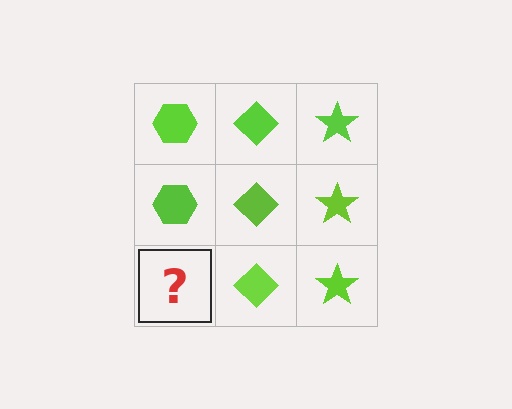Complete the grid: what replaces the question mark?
The question mark should be replaced with a lime hexagon.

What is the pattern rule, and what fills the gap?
The rule is that each column has a consistent shape. The gap should be filled with a lime hexagon.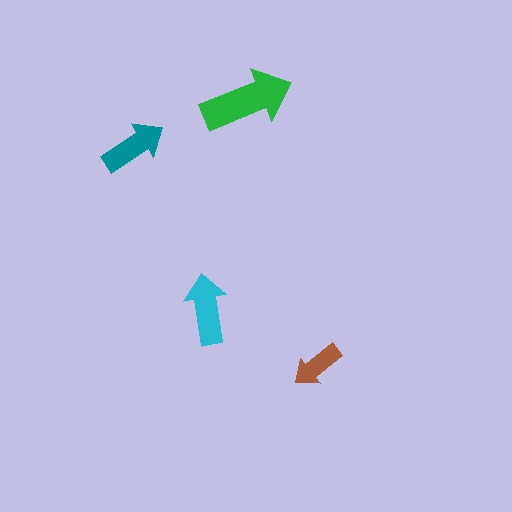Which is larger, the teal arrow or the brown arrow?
The teal one.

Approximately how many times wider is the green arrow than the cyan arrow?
About 1.5 times wider.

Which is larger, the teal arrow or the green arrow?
The green one.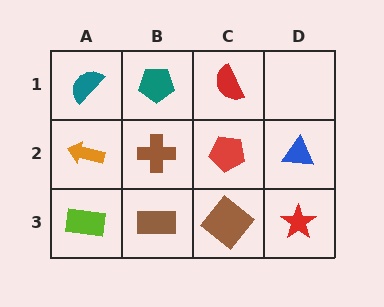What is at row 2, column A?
An orange arrow.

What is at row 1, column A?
A teal semicircle.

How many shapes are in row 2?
4 shapes.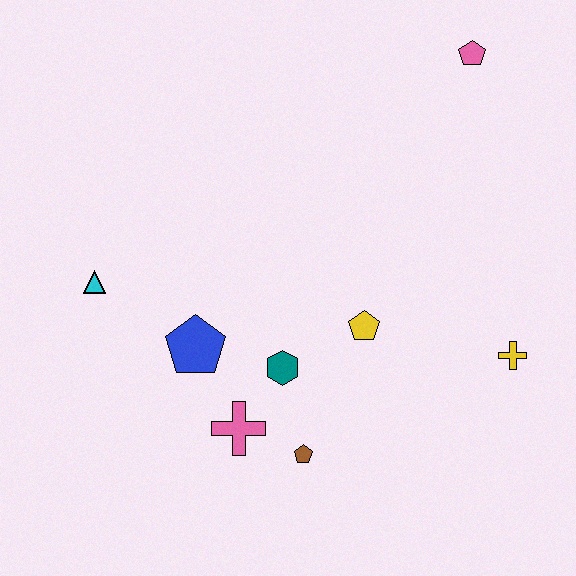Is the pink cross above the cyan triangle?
No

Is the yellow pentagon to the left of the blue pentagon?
No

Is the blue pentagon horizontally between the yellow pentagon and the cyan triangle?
Yes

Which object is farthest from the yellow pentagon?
The pink pentagon is farthest from the yellow pentagon.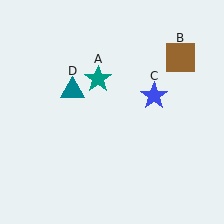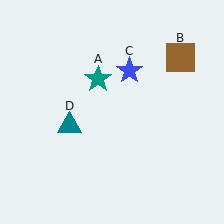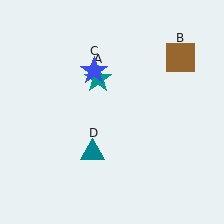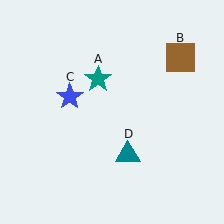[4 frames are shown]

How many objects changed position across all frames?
2 objects changed position: blue star (object C), teal triangle (object D).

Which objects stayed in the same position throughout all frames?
Teal star (object A) and brown square (object B) remained stationary.